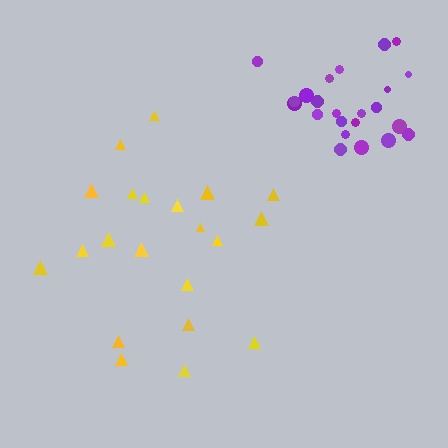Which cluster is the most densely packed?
Purple.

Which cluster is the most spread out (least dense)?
Yellow.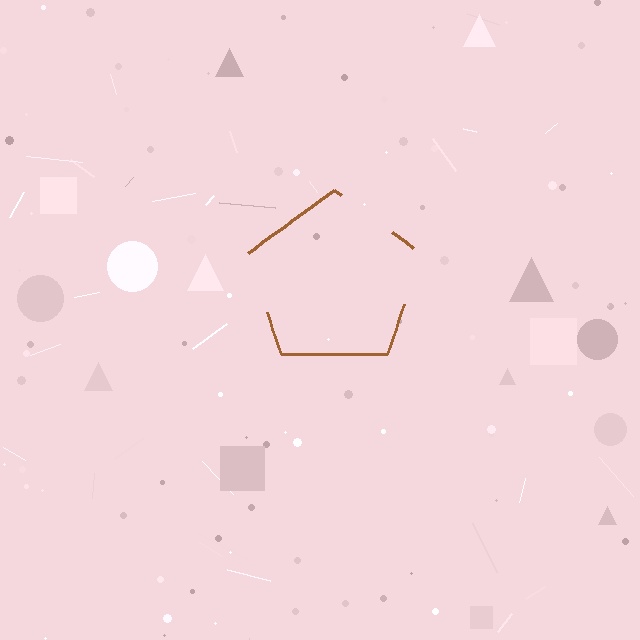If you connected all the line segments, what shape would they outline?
They would outline a pentagon.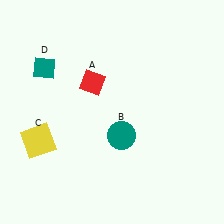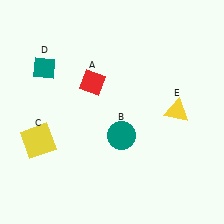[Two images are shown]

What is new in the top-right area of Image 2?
A yellow triangle (E) was added in the top-right area of Image 2.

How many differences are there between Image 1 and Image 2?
There is 1 difference between the two images.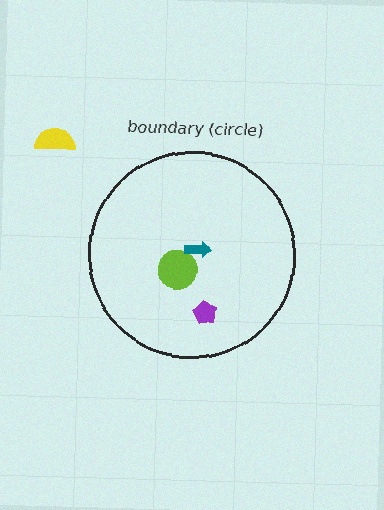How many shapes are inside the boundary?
3 inside, 1 outside.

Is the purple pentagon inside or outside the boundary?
Inside.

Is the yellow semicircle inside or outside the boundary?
Outside.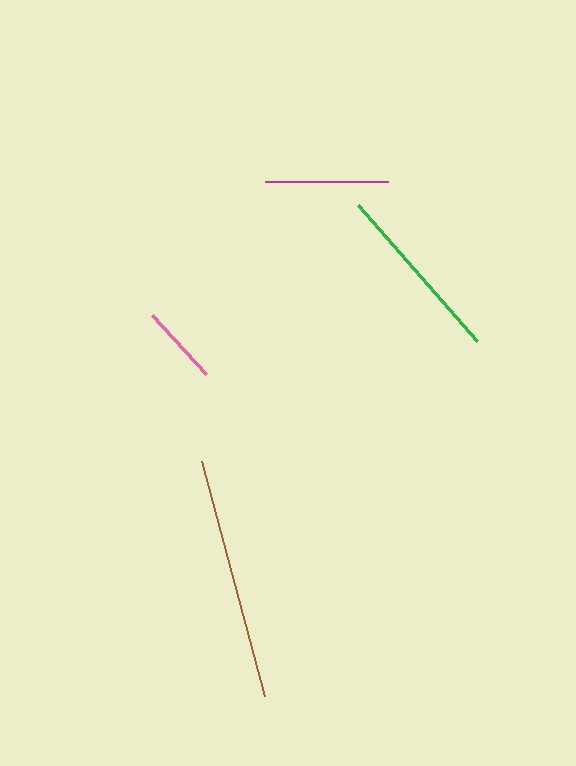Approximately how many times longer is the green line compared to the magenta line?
The green line is approximately 1.5 times the length of the magenta line.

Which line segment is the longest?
The brown line is the longest at approximately 244 pixels.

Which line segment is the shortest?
The pink line is the shortest at approximately 81 pixels.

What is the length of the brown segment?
The brown segment is approximately 244 pixels long.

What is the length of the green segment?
The green segment is approximately 181 pixels long.